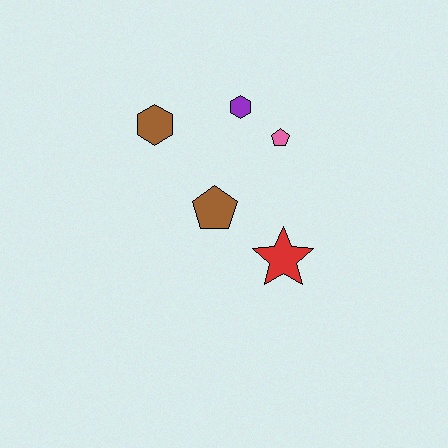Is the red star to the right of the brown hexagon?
Yes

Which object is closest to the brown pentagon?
The red star is closest to the brown pentagon.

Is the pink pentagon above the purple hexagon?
No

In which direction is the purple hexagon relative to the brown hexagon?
The purple hexagon is to the right of the brown hexagon.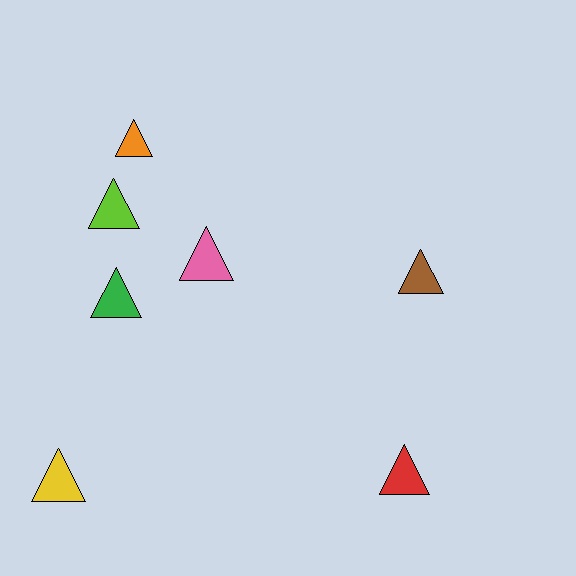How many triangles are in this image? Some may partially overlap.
There are 7 triangles.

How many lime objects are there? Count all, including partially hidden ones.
There is 1 lime object.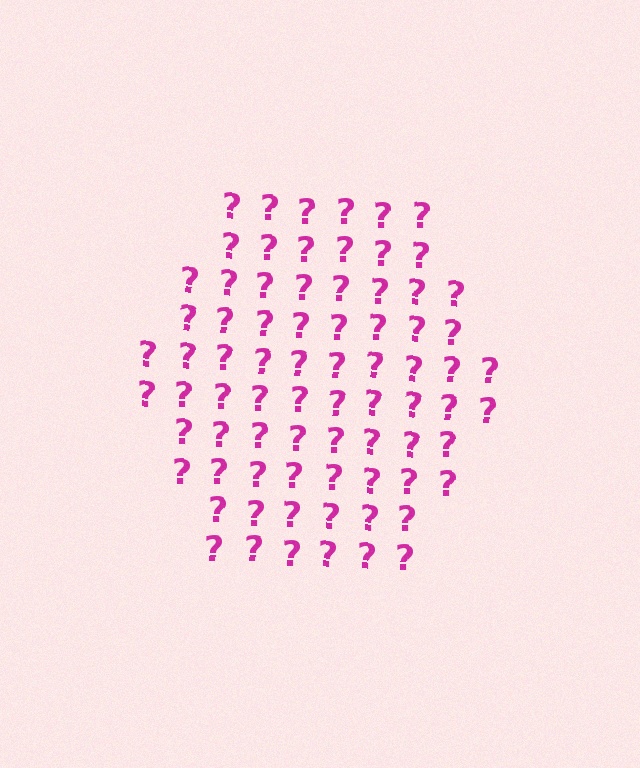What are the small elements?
The small elements are question marks.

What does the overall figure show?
The overall figure shows a hexagon.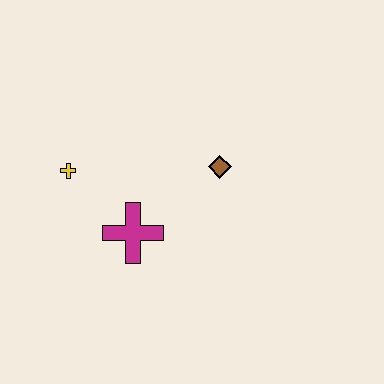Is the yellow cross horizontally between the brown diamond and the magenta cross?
No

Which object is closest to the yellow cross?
The magenta cross is closest to the yellow cross.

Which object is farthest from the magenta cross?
The brown diamond is farthest from the magenta cross.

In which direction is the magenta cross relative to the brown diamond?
The magenta cross is to the left of the brown diamond.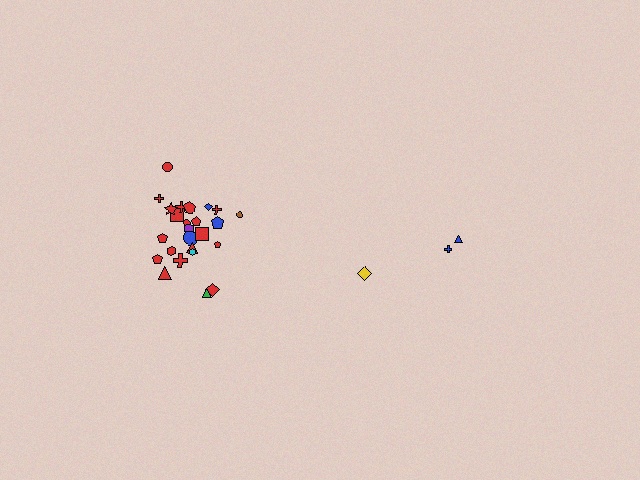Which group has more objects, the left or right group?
The left group.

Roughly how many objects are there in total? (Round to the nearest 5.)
Roughly 30 objects in total.